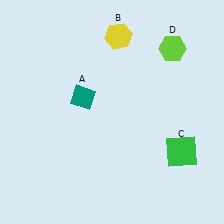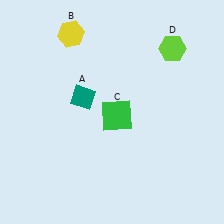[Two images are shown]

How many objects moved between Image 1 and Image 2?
2 objects moved between the two images.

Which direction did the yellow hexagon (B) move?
The yellow hexagon (B) moved left.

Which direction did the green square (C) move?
The green square (C) moved left.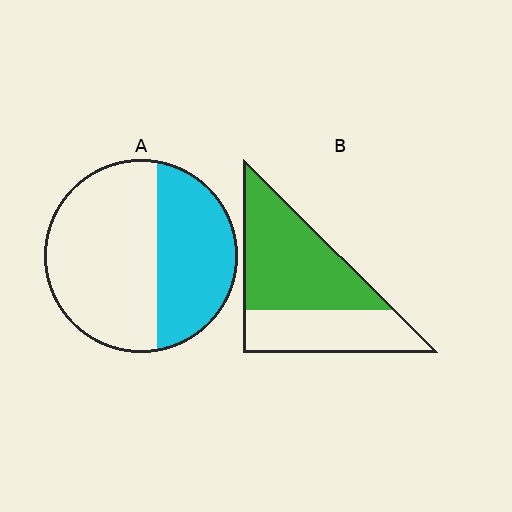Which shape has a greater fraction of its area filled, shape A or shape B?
Shape B.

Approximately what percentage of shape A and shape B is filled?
A is approximately 40% and B is approximately 60%.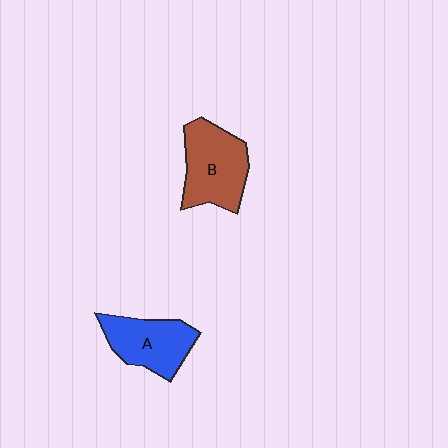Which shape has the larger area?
Shape B (brown).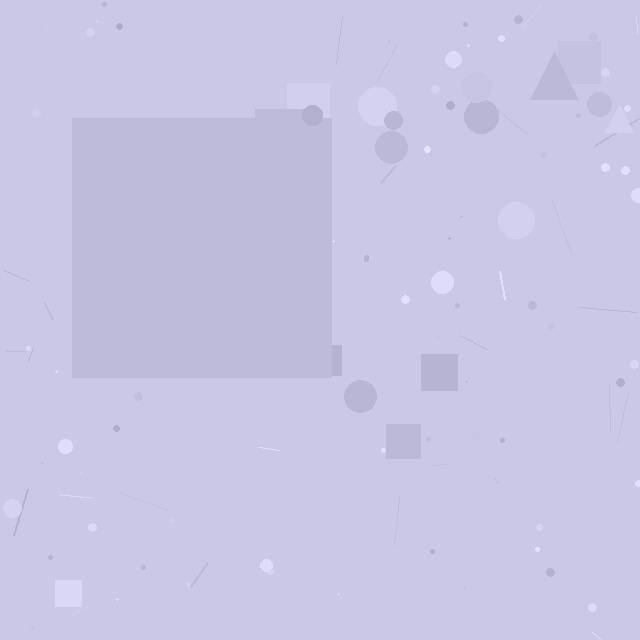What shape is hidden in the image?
A square is hidden in the image.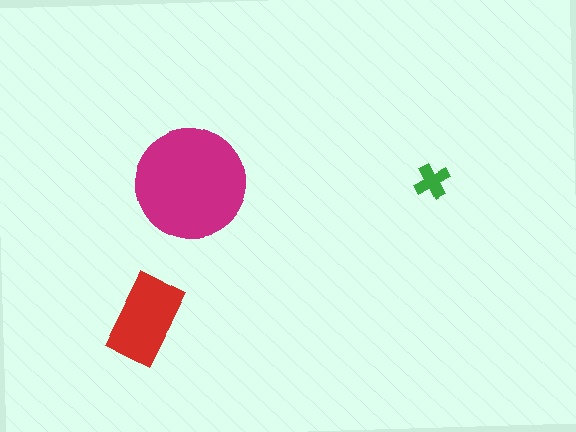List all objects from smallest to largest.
The green cross, the red rectangle, the magenta circle.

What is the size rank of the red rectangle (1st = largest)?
2nd.